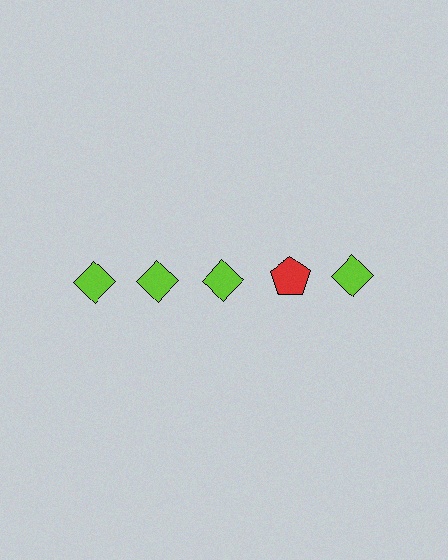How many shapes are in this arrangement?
There are 5 shapes arranged in a grid pattern.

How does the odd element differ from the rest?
It differs in both color (red instead of lime) and shape (pentagon instead of diamond).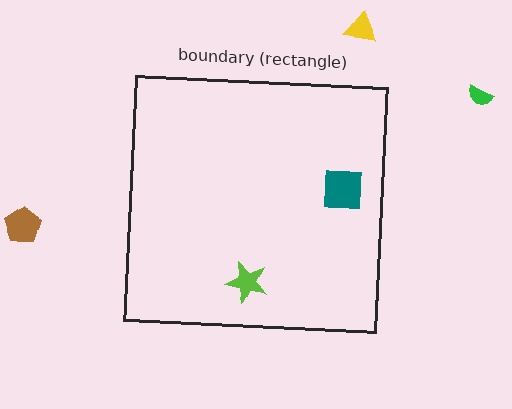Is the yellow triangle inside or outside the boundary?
Outside.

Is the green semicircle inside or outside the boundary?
Outside.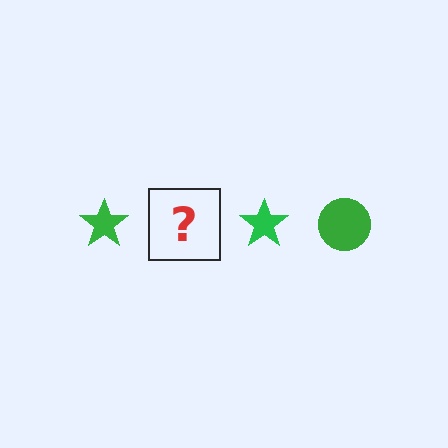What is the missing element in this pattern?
The missing element is a green circle.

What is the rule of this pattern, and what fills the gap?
The rule is that the pattern cycles through star, circle shapes in green. The gap should be filled with a green circle.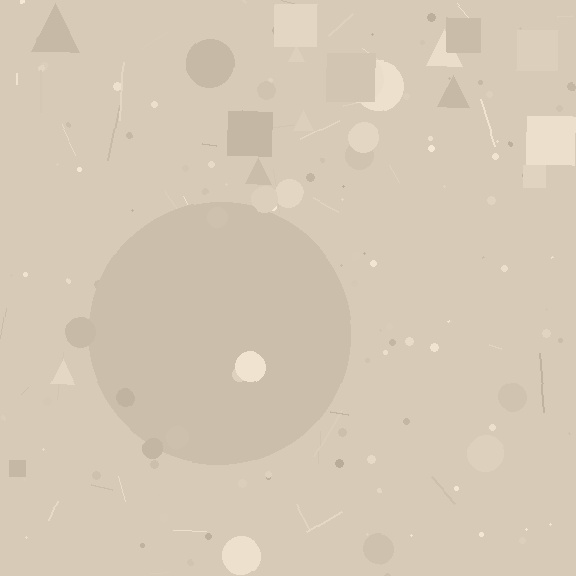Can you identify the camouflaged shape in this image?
The camouflaged shape is a circle.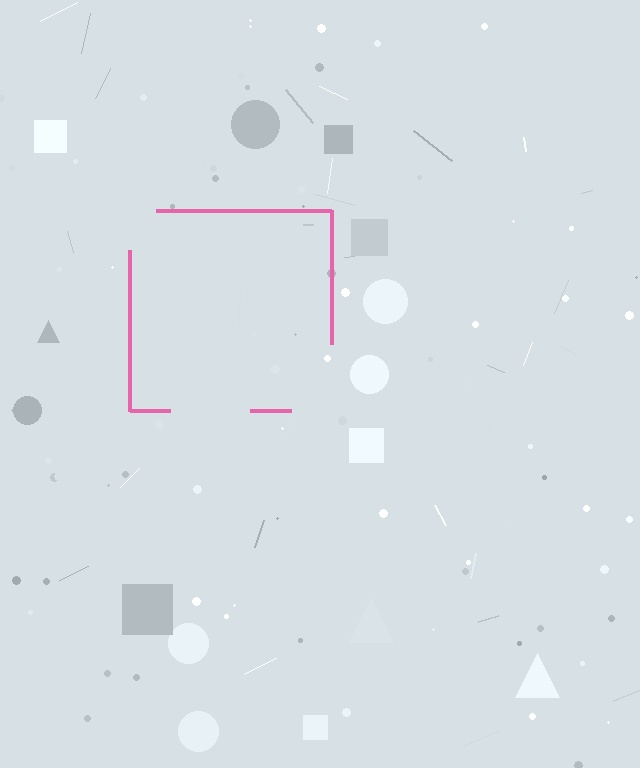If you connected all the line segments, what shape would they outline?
They would outline a square.